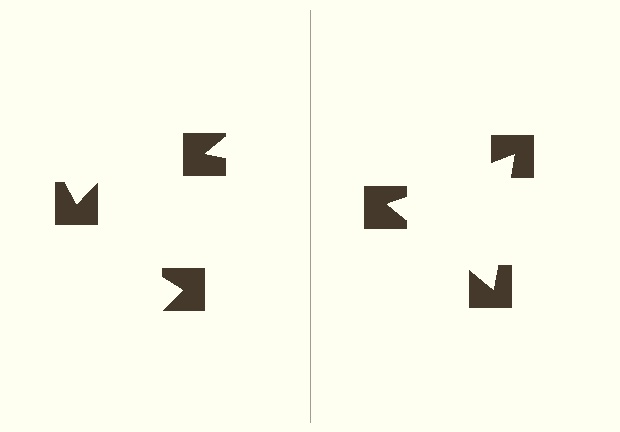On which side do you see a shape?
An illusory triangle appears on the right side. On the left side the wedge cuts are rotated, so no coherent shape forms.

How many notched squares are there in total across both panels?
6 — 3 on each side.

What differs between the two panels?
The notched squares are positioned identically on both sides; only the wedge orientations differ. On the right they align to a triangle; on the left they are misaligned.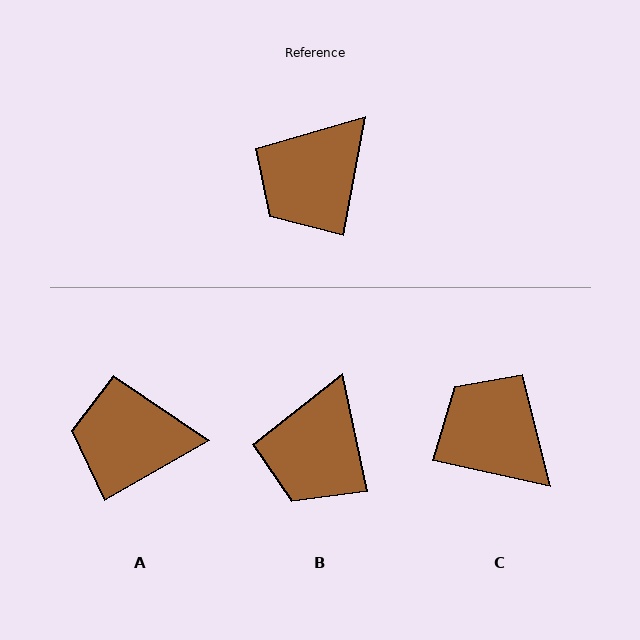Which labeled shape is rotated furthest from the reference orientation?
C, about 92 degrees away.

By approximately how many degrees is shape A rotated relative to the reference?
Approximately 50 degrees clockwise.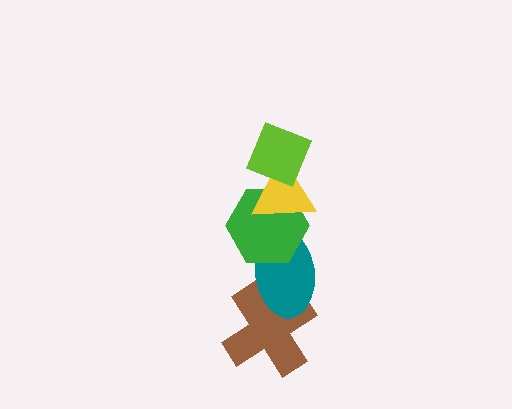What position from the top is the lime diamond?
The lime diamond is 1st from the top.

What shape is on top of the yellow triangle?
The lime diamond is on top of the yellow triangle.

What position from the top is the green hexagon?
The green hexagon is 3rd from the top.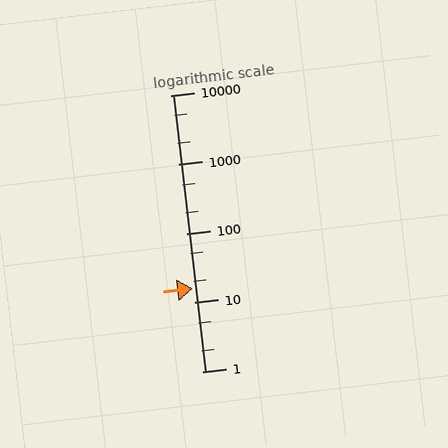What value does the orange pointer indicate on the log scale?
The pointer indicates approximately 16.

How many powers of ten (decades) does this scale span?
The scale spans 4 decades, from 1 to 10000.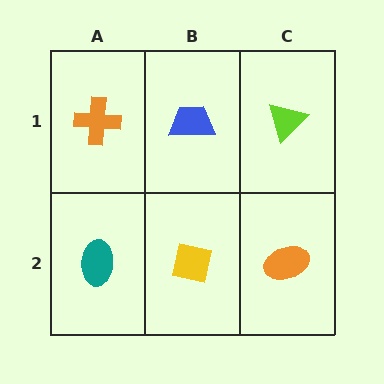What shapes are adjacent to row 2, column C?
A lime triangle (row 1, column C), a yellow square (row 2, column B).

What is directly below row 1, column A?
A teal ellipse.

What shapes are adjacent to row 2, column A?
An orange cross (row 1, column A), a yellow square (row 2, column B).